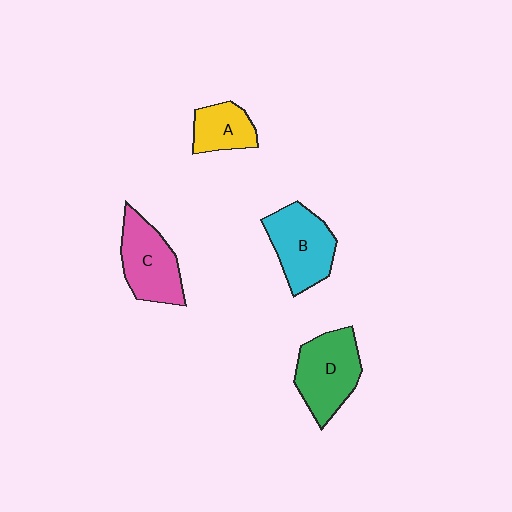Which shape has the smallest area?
Shape A (yellow).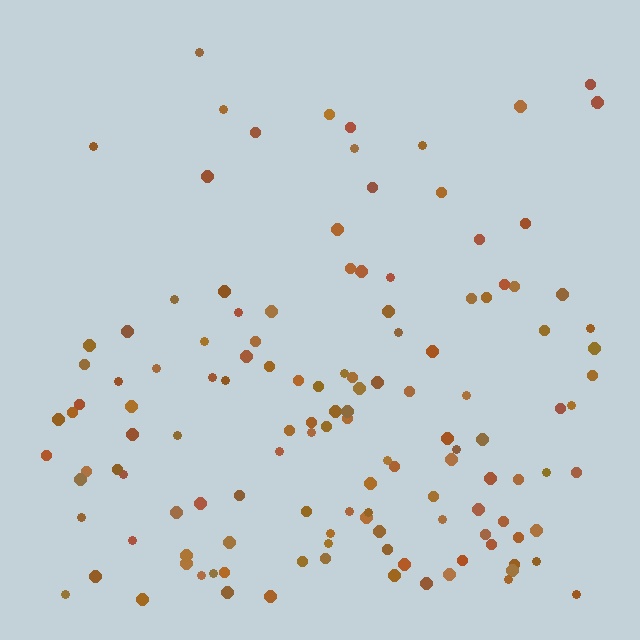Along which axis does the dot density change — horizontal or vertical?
Vertical.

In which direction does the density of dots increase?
From top to bottom, with the bottom side densest.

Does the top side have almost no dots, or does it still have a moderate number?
Still a moderate number, just noticeably fewer than the bottom.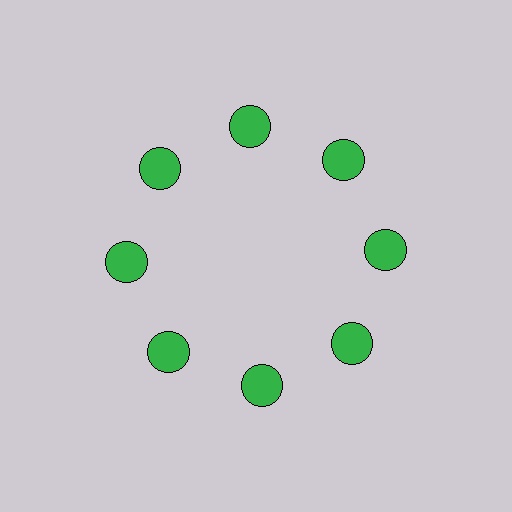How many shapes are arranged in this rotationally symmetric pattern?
There are 8 shapes, arranged in 8 groups of 1.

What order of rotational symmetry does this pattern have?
This pattern has 8-fold rotational symmetry.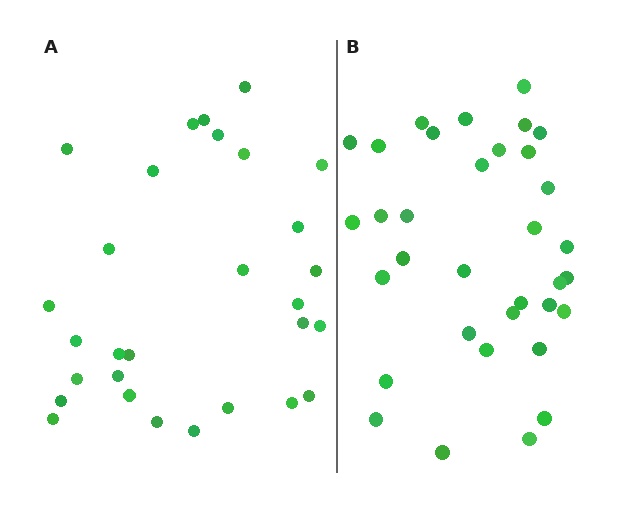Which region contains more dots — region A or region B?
Region B (the right region) has more dots.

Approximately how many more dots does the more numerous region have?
Region B has about 5 more dots than region A.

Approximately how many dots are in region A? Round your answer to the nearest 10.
About 30 dots. (The exact count is 29, which rounds to 30.)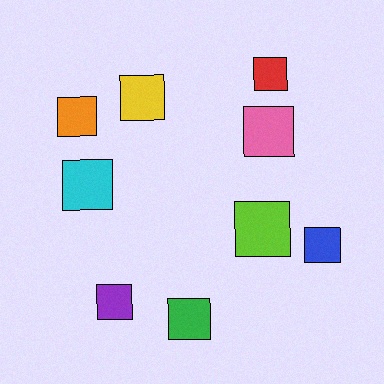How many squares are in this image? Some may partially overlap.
There are 9 squares.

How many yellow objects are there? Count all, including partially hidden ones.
There is 1 yellow object.